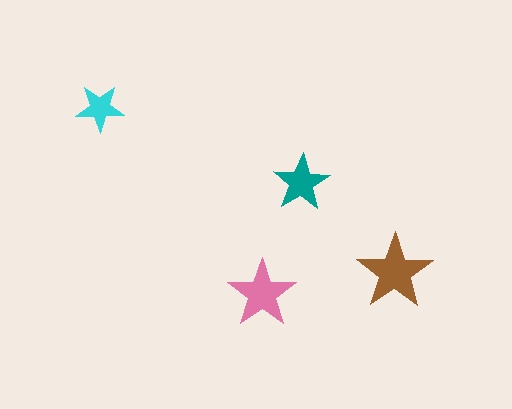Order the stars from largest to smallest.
the brown one, the pink one, the teal one, the cyan one.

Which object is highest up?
The cyan star is topmost.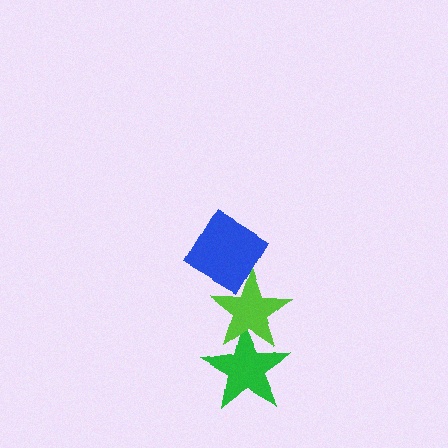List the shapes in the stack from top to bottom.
From top to bottom: the blue diamond, the lime star, the green star.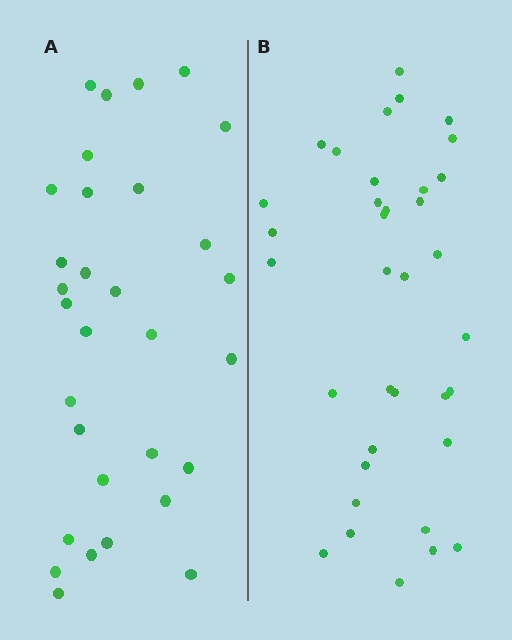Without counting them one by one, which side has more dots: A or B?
Region B (the right region) has more dots.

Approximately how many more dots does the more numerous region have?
Region B has about 5 more dots than region A.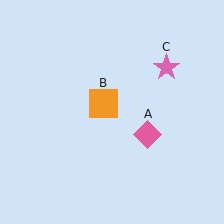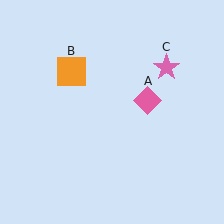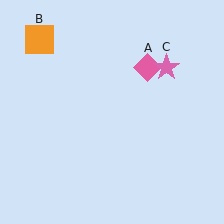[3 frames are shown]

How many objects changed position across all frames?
2 objects changed position: pink diamond (object A), orange square (object B).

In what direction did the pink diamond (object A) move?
The pink diamond (object A) moved up.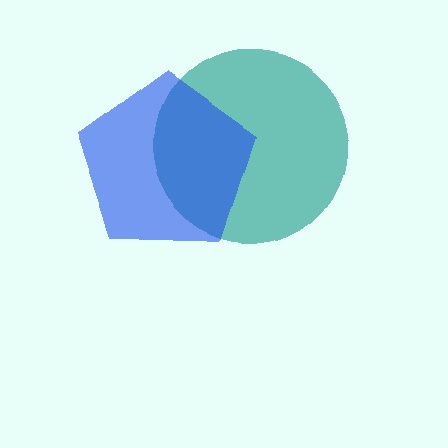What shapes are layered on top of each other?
The layered shapes are: a teal circle, a blue pentagon.